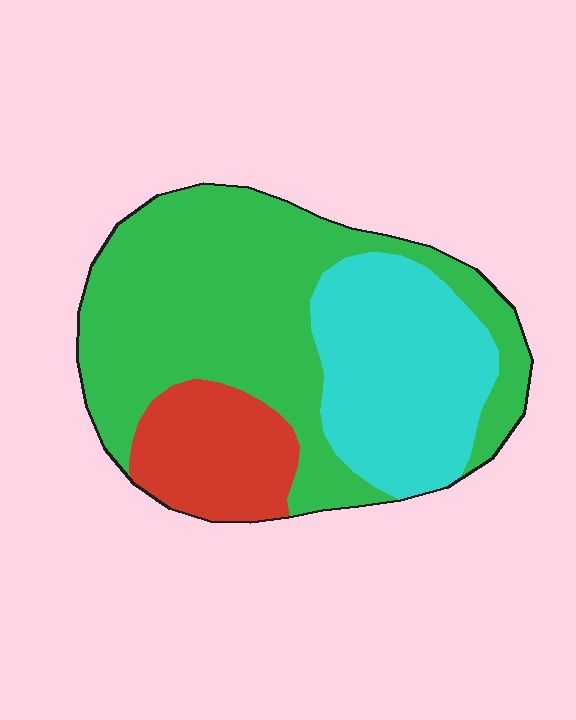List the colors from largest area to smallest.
From largest to smallest: green, cyan, red.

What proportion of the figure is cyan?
Cyan takes up about one third (1/3) of the figure.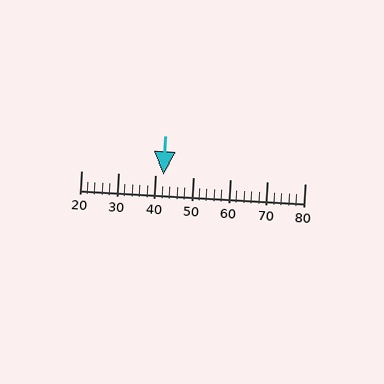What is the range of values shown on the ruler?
The ruler shows values from 20 to 80.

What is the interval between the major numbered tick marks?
The major tick marks are spaced 10 units apart.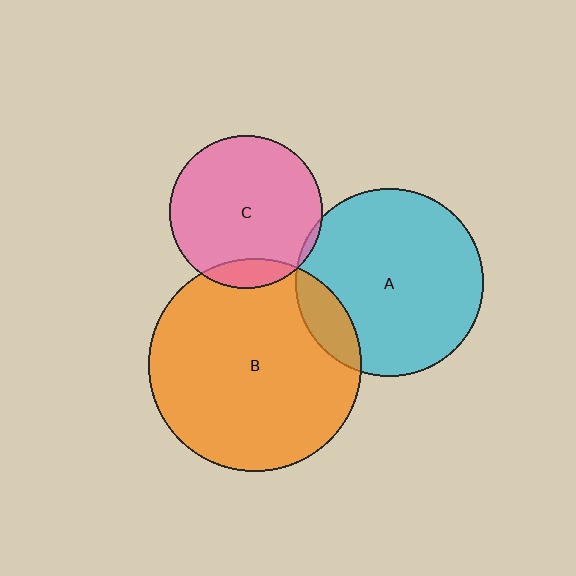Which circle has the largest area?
Circle B (orange).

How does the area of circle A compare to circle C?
Approximately 1.5 times.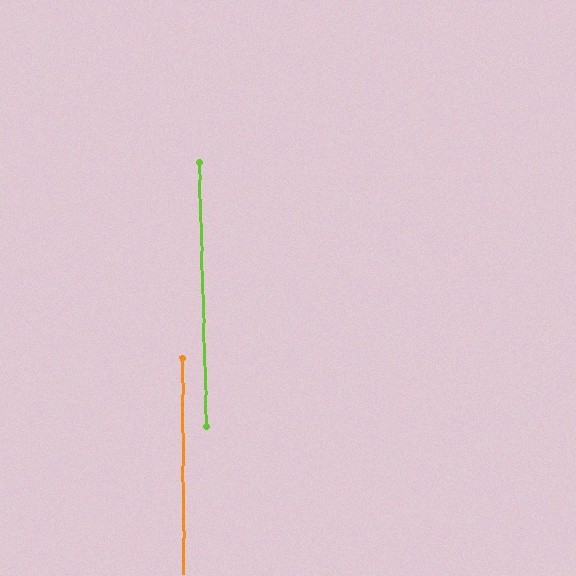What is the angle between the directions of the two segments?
Approximately 1 degree.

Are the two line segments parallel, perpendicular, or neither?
Parallel — their directions differ by only 1.1°.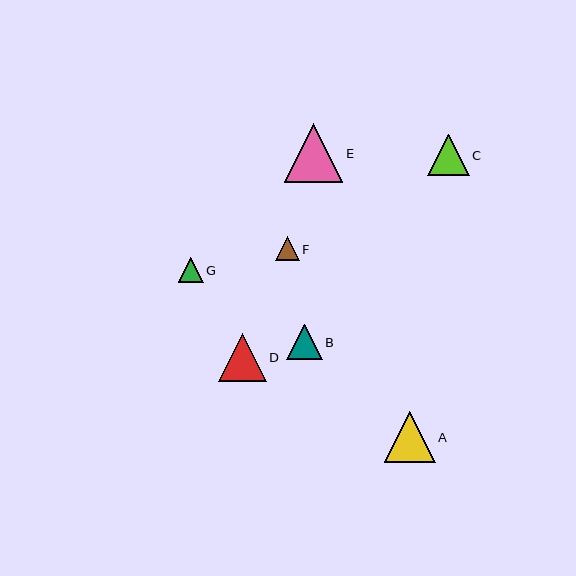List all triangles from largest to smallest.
From largest to smallest: E, A, D, C, B, G, F.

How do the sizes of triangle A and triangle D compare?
Triangle A and triangle D are approximately the same size.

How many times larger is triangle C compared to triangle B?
Triangle C is approximately 1.2 times the size of triangle B.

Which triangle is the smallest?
Triangle F is the smallest with a size of approximately 24 pixels.